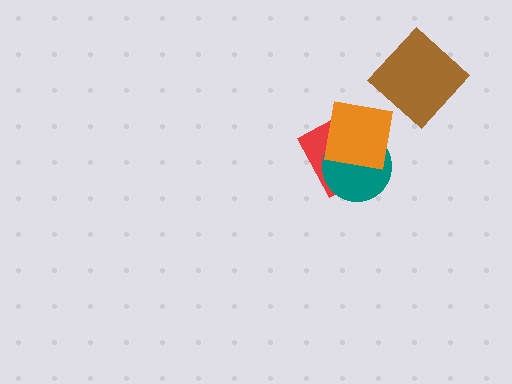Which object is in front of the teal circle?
The orange square is in front of the teal circle.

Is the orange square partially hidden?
No, no other shape covers it.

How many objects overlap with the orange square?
2 objects overlap with the orange square.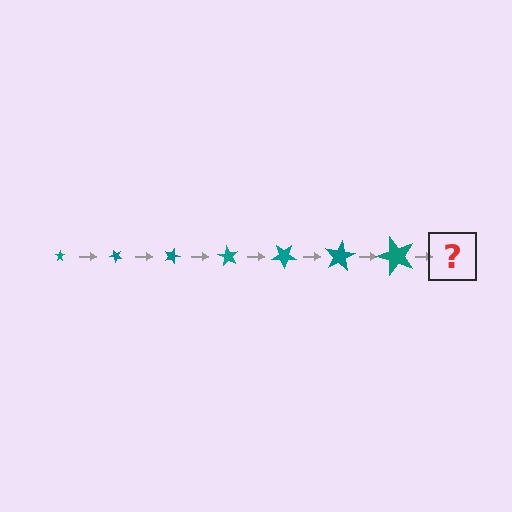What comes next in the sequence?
The next element should be a star, larger than the previous one and rotated 315 degrees from the start.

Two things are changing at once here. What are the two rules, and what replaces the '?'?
The two rules are that the star grows larger each step and it rotates 45 degrees each step. The '?' should be a star, larger than the previous one and rotated 315 degrees from the start.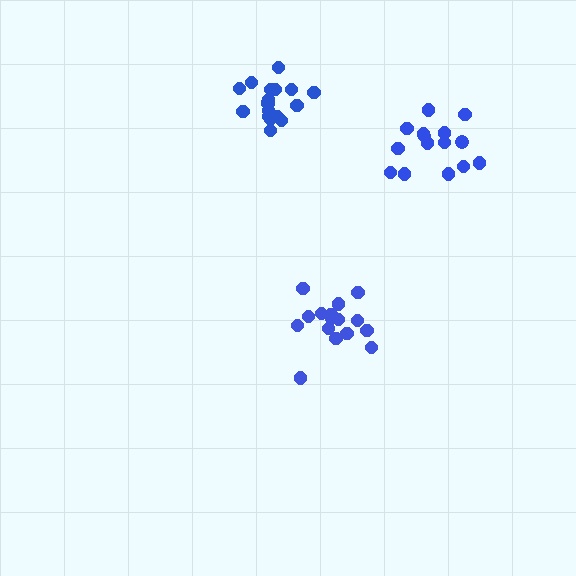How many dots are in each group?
Group 1: 16 dots, Group 2: 18 dots, Group 3: 15 dots (49 total).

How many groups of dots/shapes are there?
There are 3 groups.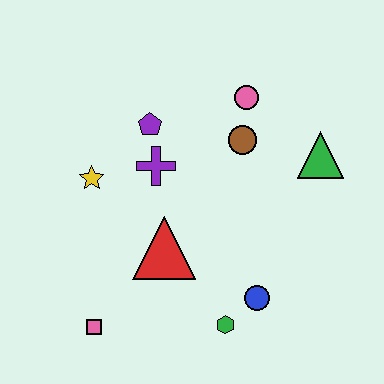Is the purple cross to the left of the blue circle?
Yes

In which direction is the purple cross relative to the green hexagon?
The purple cross is above the green hexagon.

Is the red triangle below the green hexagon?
No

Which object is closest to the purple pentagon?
The purple cross is closest to the purple pentagon.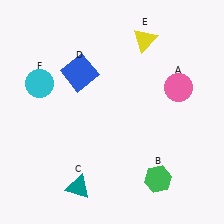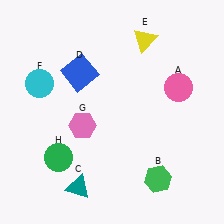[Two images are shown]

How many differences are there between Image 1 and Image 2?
There are 2 differences between the two images.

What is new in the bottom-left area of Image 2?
A green circle (H) was added in the bottom-left area of Image 2.